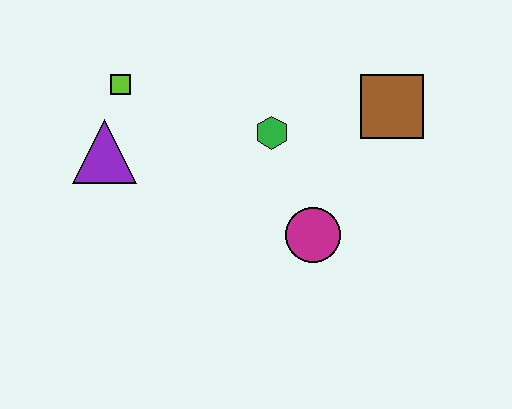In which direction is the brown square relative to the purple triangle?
The brown square is to the right of the purple triangle.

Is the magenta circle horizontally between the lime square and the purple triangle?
No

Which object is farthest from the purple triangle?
The brown square is farthest from the purple triangle.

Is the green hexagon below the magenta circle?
No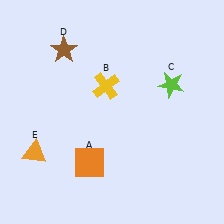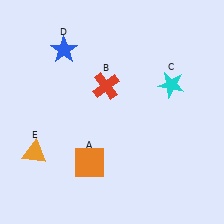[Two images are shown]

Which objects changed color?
B changed from yellow to red. C changed from lime to cyan. D changed from brown to blue.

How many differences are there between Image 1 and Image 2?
There are 3 differences between the two images.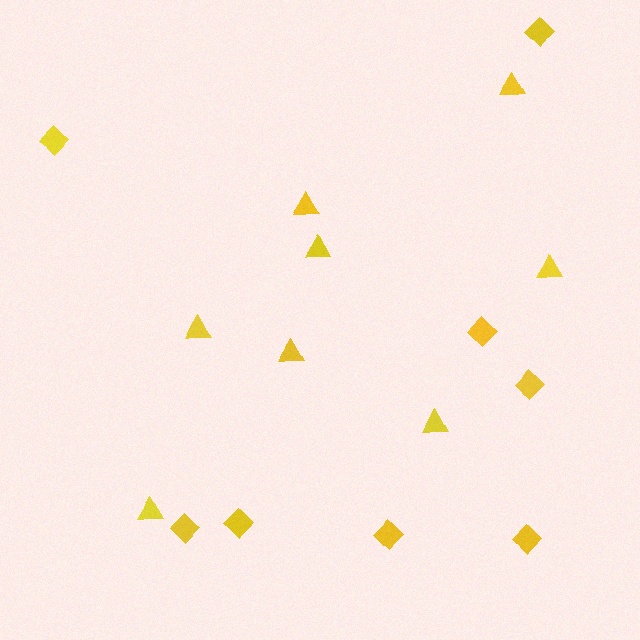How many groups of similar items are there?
There are 2 groups: one group of triangles (8) and one group of diamonds (8).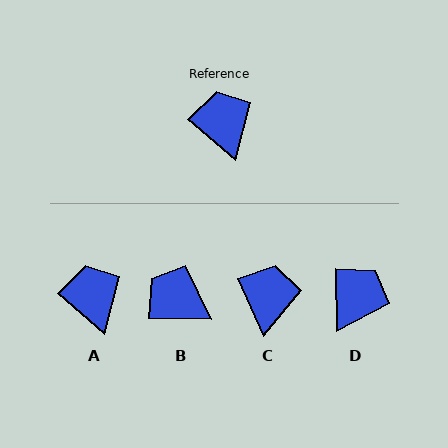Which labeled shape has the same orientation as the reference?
A.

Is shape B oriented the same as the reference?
No, it is off by about 40 degrees.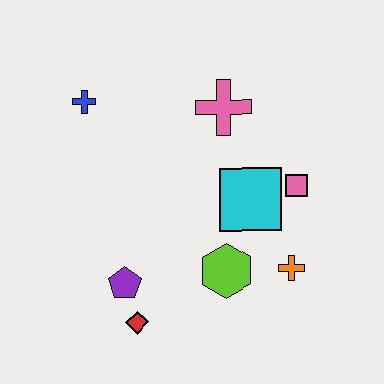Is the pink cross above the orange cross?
Yes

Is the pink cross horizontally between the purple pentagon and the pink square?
Yes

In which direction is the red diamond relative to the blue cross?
The red diamond is below the blue cross.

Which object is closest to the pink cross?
The cyan square is closest to the pink cross.